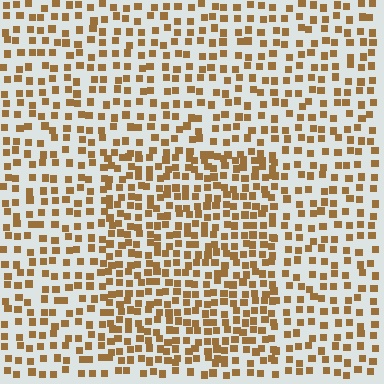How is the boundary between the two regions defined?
The boundary is defined by a change in element density (approximately 1.6x ratio). All elements are the same color, size, and shape.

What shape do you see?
I see a rectangle.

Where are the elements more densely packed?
The elements are more densely packed inside the rectangle boundary.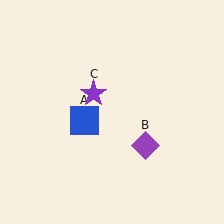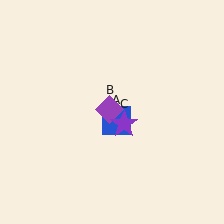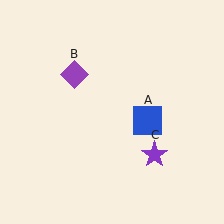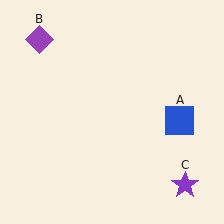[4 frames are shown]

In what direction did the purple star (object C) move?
The purple star (object C) moved down and to the right.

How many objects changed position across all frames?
3 objects changed position: blue square (object A), purple diamond (object B), purple star (object C).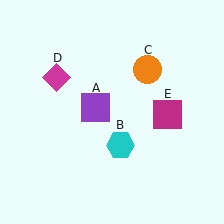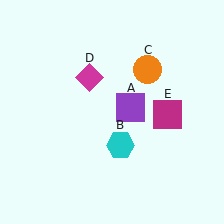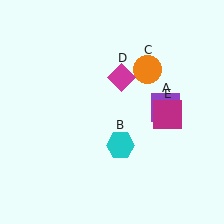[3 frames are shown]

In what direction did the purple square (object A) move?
The purple square (object A) moved right.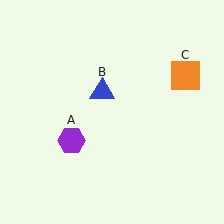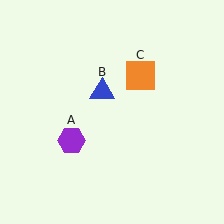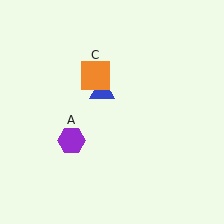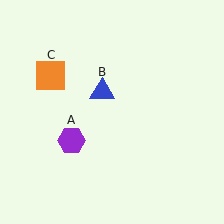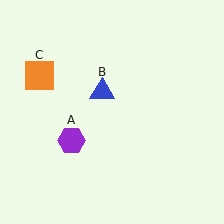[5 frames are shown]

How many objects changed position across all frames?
1 object changed position: orange square (object C).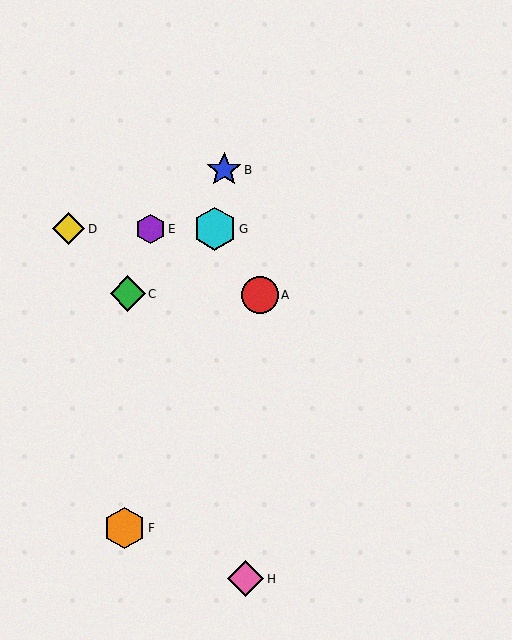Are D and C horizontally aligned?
No, D is at y≈229 and C is at y≈294.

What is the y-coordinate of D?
Object D is at y≈229.